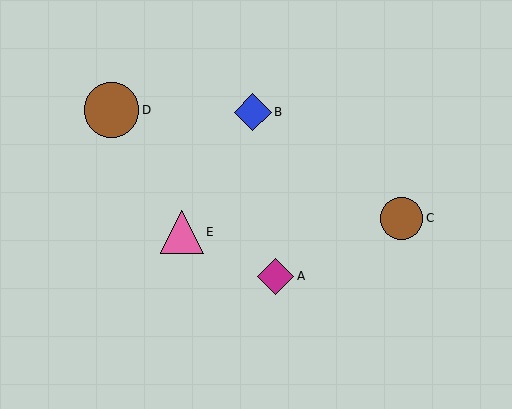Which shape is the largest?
The brown circle (labeled D) is the largest.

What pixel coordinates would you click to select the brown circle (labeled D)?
Click at (112, 110) to select the brown circle D.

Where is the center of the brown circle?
The center of the brown circle is at (402, 218).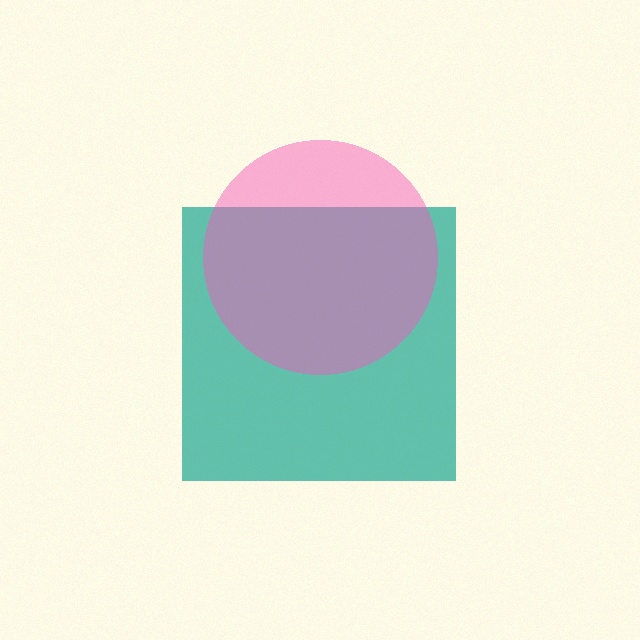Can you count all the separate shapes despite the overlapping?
Yes, there are 2 separate shapes.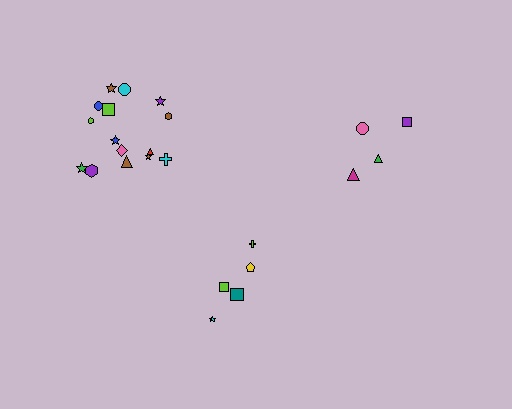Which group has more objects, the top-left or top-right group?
The top-left group.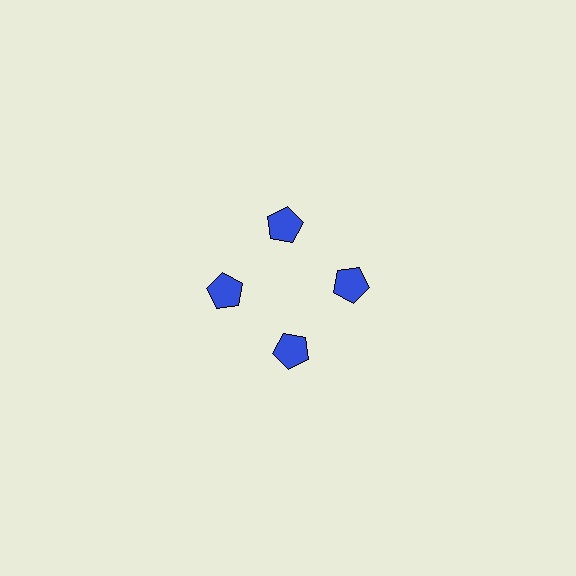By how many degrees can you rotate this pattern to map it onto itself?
The pattern maps onto itself every 90 degrees of rotation.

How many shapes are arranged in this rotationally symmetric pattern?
There are 4 shapes, arranged in 4 groups of 1.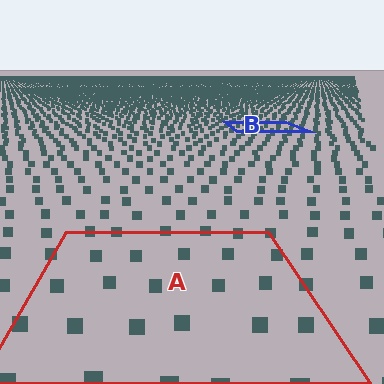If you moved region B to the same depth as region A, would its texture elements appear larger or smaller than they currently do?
They would appear larger. At a closer depth, the same texture elements are projected at a bigger on-screen size.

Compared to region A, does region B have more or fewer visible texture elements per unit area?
Region B has more texture elements per unit area — they are packed more densely because it is farther away.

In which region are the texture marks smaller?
The texture marks are smaller in region B, because it is farther away.